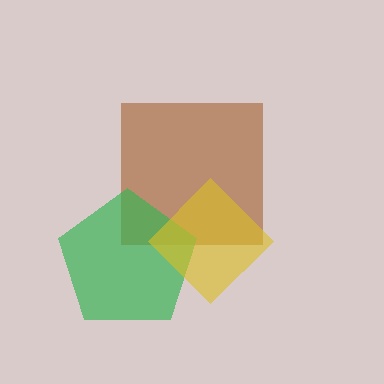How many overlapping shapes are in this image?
There are 3 overlapping shapes in the image.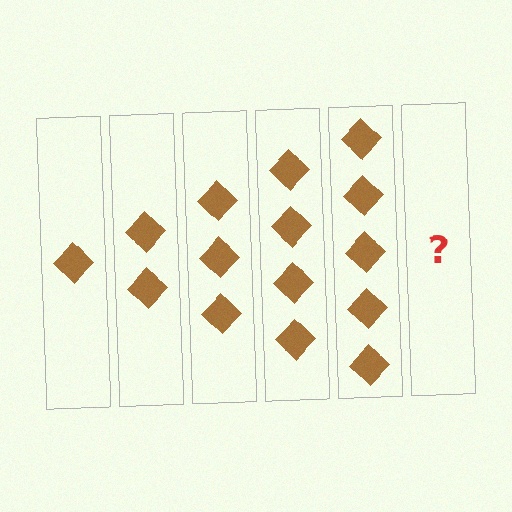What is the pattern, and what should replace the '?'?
The pattern is that each step adds one more diamond. The '?' should be 6 diamonds.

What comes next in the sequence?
The next element should be 6 diamonds.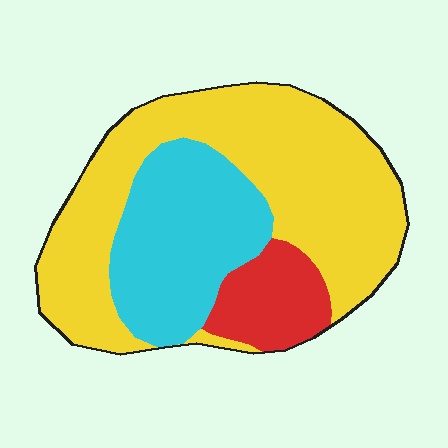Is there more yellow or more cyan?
Yellow.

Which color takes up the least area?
Red, at roughly 15%.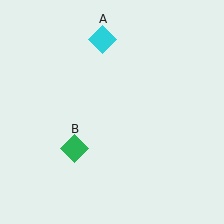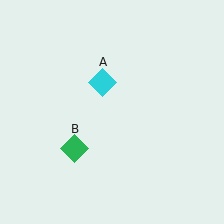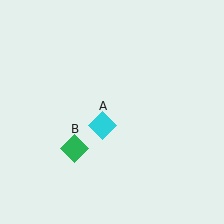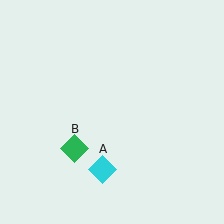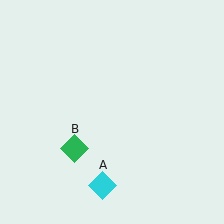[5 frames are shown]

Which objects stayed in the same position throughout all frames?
Green diamond (object B) remained stationary.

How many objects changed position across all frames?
1 object changed position: cyan diamond (object A).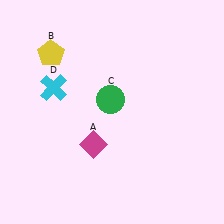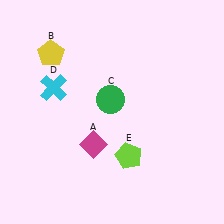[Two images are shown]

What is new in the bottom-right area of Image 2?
A lime pentagon (E) was added in the bottom-right area of Image 2.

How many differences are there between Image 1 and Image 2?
There is 1 difference between the two images.